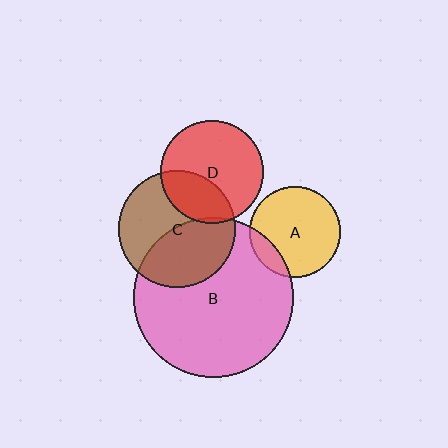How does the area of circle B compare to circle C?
Approximately 1.9 times.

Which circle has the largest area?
Circle B (pink).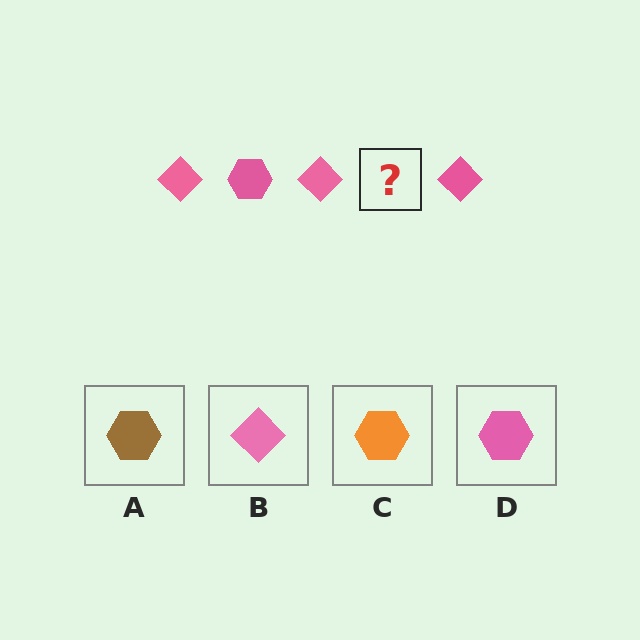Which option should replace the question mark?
Option D.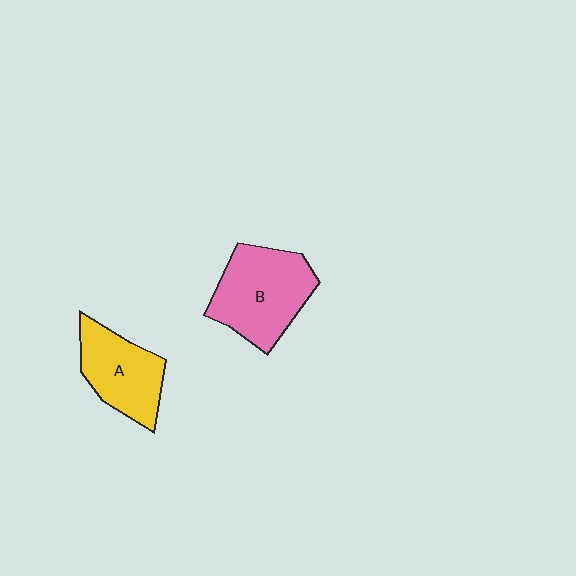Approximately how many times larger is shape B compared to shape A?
Approximately 1.3 times.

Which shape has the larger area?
Shape B (pink).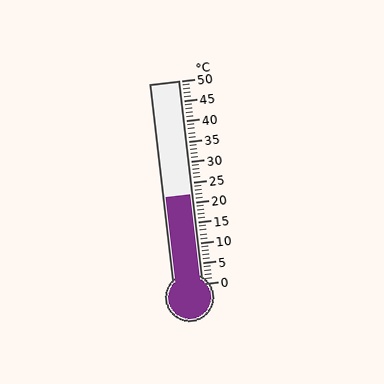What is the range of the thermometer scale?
The thermometer scale ranges from 0°C to 50°C.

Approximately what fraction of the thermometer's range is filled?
The thermometer is filled to approximately 45% of its range.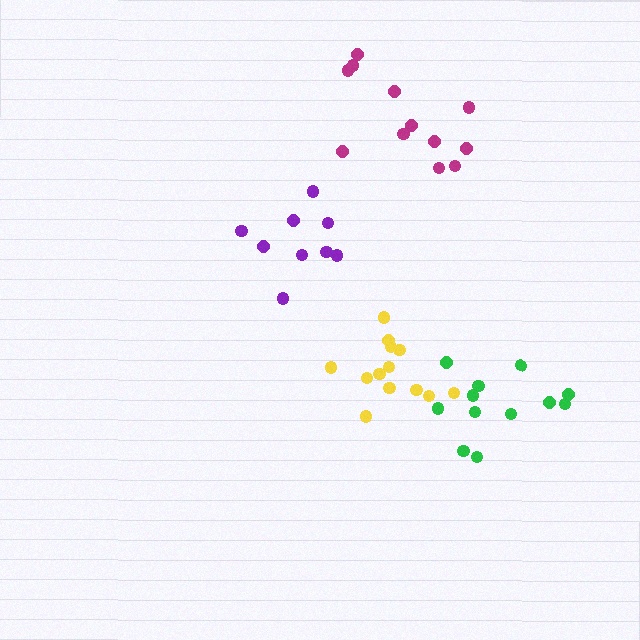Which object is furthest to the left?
The purple cluster is leftmost.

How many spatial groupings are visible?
There are 4 spatial groupings.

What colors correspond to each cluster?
The clusters are colored: magenta, green, purple, yellow.